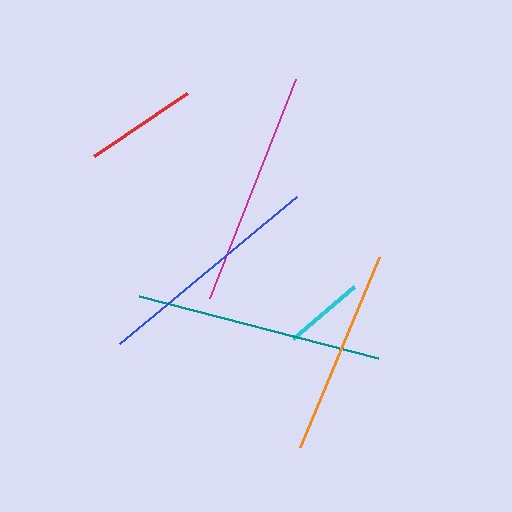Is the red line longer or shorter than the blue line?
The blue line is longer than the red line.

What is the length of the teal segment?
The teal segment is approximately 247 pixels long.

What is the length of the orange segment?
The orange segment is approximately 206 pixels long.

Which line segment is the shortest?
The cyan line is the shortest at approximately 81 pixels.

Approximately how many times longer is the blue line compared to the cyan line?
The blue line is approximately 2.9 times the length of the cyan line.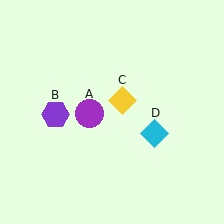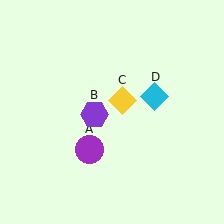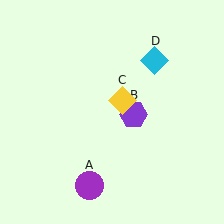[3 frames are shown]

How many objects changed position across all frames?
3 objects changed position: purple circle (object A), purple hexagon (object B), cyan diamond (object D).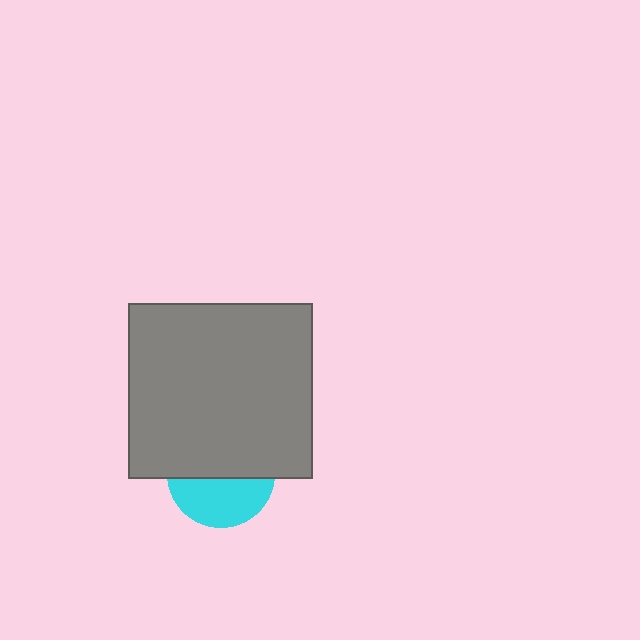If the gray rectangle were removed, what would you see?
You would see the complete cyan circle.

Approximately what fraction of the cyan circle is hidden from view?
Roughly 57% of the cyan circle is hidden behind the gray rectangle.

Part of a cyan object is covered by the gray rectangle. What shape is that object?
It is a circle.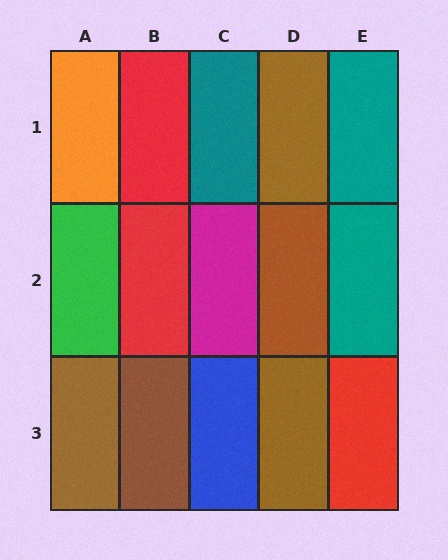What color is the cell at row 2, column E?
Teal.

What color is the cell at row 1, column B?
Red.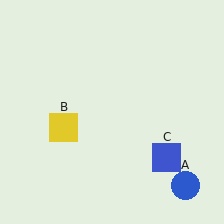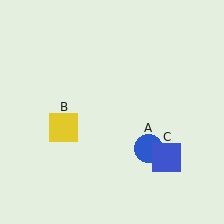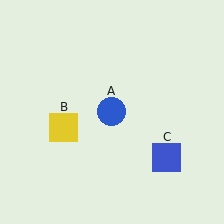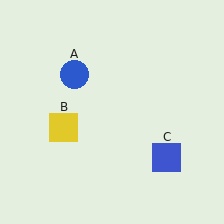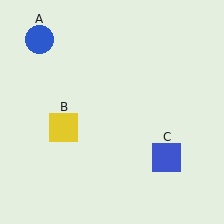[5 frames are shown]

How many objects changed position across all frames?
1 object changed position: blue circle (object A).